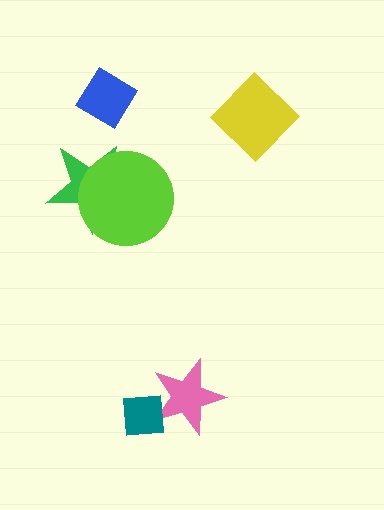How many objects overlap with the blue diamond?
0 objects overlap with the blue diamond.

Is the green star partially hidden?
Yes, it is partially covered by another shape.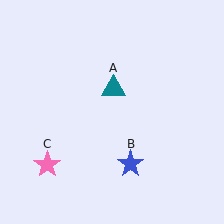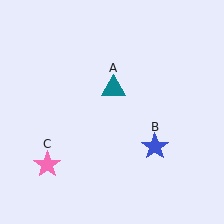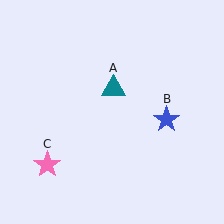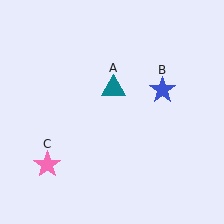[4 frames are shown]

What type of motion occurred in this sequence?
The blue star (object B) rotated counterclockwise around the center of the scene.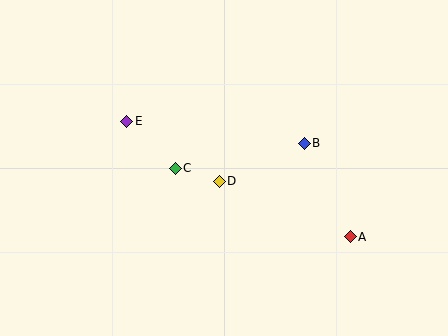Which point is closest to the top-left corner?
Point E is closest to the top-left corner.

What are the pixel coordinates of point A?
Point A is at (350, 237).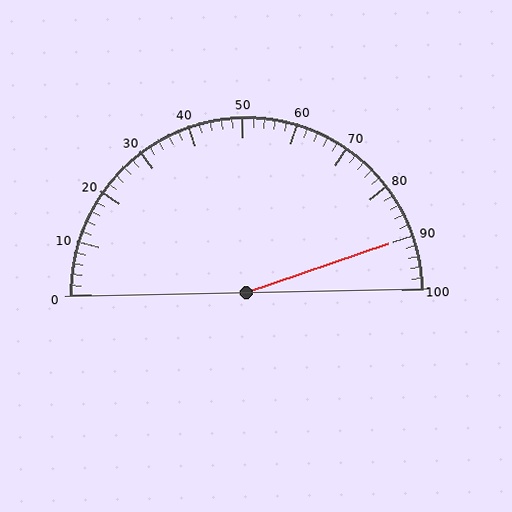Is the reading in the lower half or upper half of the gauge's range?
The reading is in the upper half of the range (0 to 100).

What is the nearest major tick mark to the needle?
The nearest major tick mark is 90.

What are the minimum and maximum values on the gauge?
The gauge ranges from 0 to 100.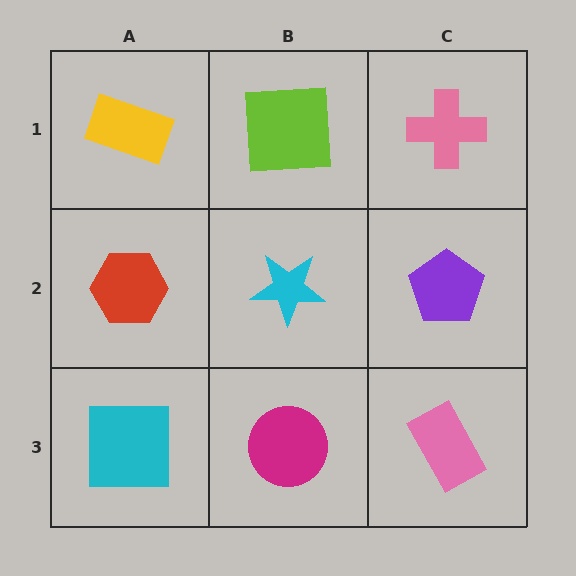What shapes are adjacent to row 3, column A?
A red hexagon (row 2, column A), a magenta circle (row 3, column B).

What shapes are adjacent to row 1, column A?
A red hexagon (row 2, column A), a lime square (row 1, column B).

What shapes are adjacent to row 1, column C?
A purple pentagon (row 2, column C), a lime square (row 1, column B).